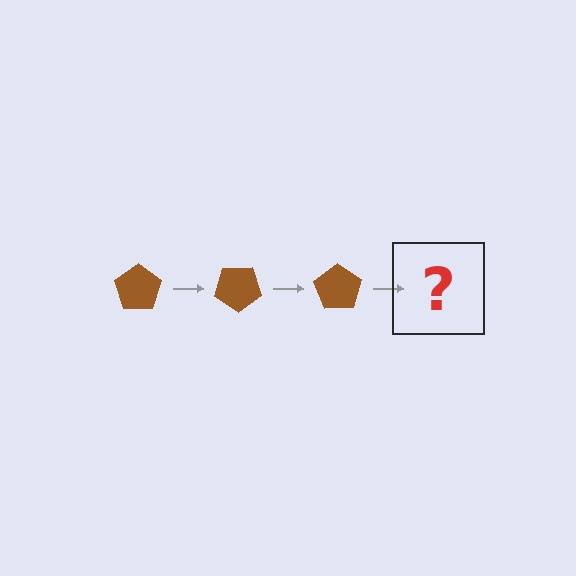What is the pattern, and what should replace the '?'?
The pattern is that the pentagon rotates 35 degrees each step. The '?' should be a brown pentagon rotated 105 degrees.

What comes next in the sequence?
The next element should be a brown pentagon rotated 105 degrees.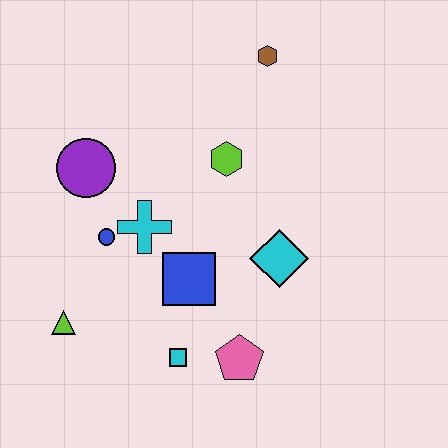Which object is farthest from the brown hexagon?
The lime triangle is farthest from the brown hexagon.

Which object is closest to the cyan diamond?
The blue square is closest to the cyan diamond.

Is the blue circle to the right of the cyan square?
No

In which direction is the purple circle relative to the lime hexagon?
The purple circle is to the left of the lime hexagon.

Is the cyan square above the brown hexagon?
No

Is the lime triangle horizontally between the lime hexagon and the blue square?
No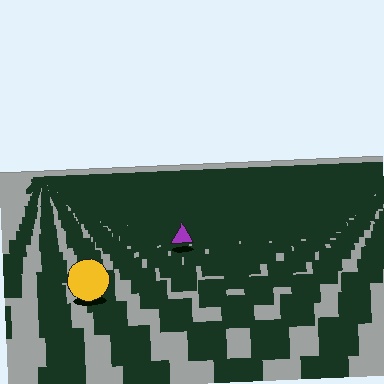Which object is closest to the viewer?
The yellow circle is closest. The texture marks near it are larger and more spread out.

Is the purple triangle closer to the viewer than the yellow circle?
No. The yellow circle is closer — you can tell from the texture gradient: the ground texture is coarser near it.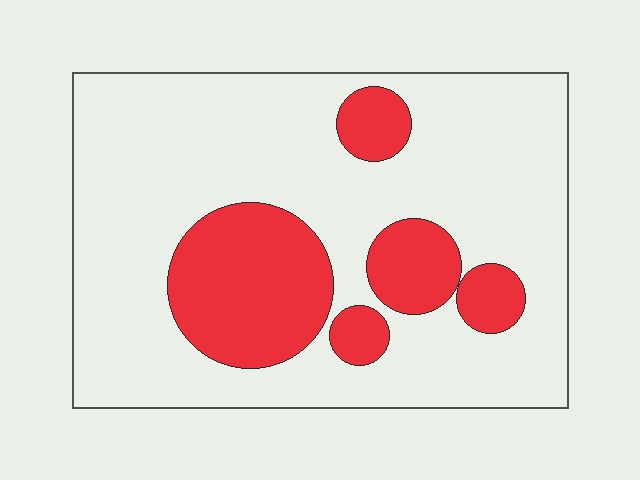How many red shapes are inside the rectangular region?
5.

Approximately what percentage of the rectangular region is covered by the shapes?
Approximately 25%.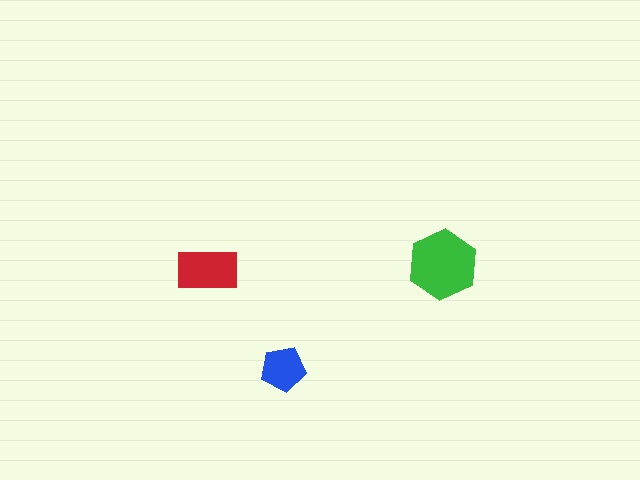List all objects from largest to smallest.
The green hexagon, the red rectangle, the blue pentagon.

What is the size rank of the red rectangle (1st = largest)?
2nd.